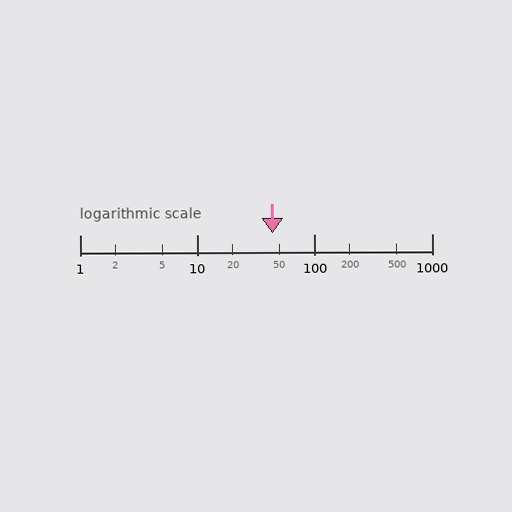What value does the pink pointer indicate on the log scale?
The pointer indicates approximately 44.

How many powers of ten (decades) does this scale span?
The scale spans 3 decades, from 1 to 1000.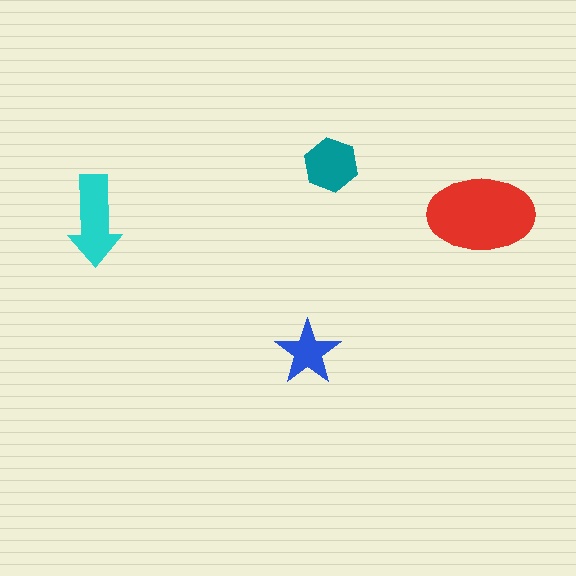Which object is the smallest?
The blue star.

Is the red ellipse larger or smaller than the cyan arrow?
Larger.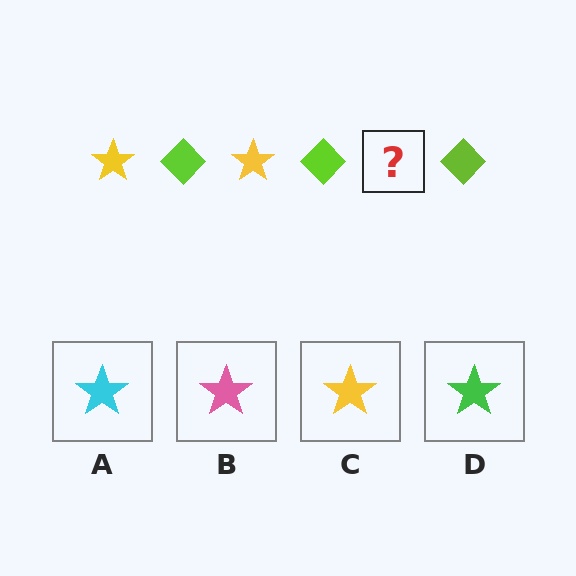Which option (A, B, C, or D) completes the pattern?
C.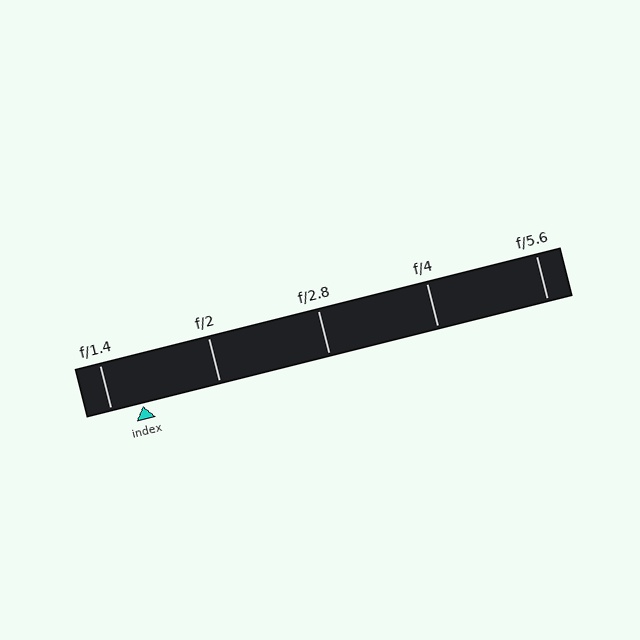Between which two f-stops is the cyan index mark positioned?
The index mark is between f/1.4 and f/2.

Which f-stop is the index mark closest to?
The index mark is closest to f/1.4.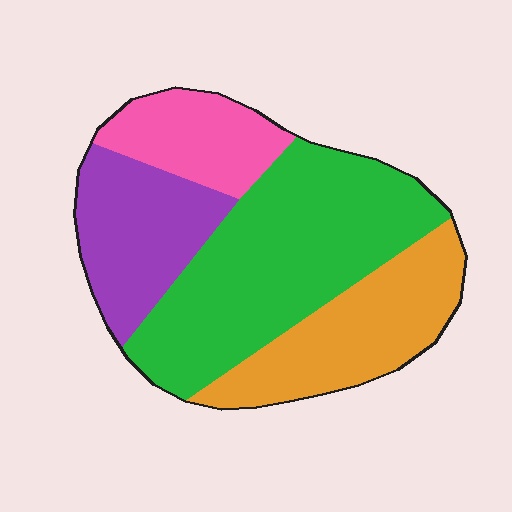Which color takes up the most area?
Green, at roughly 40%.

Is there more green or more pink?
Green.